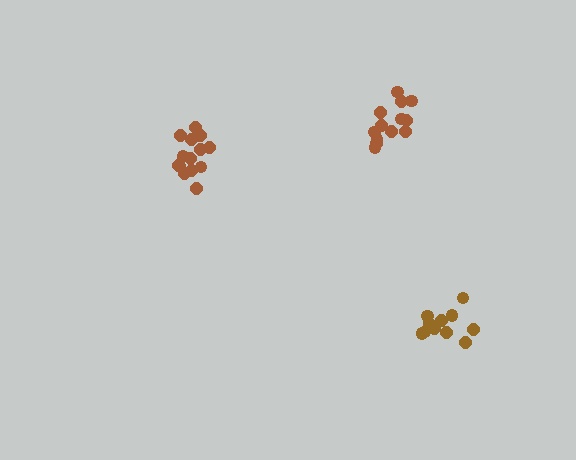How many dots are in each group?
Group 1: 12 dots, Group 2: 14 dots, Group 3: 13 dots (39 total).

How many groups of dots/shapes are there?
There are 3 groups.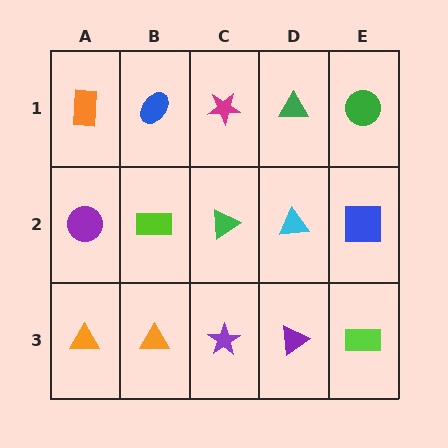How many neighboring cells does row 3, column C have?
3.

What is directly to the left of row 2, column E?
A cyan triangle.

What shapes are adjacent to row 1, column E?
A blue square (row 2, column E), a green triangle (row 1, column D).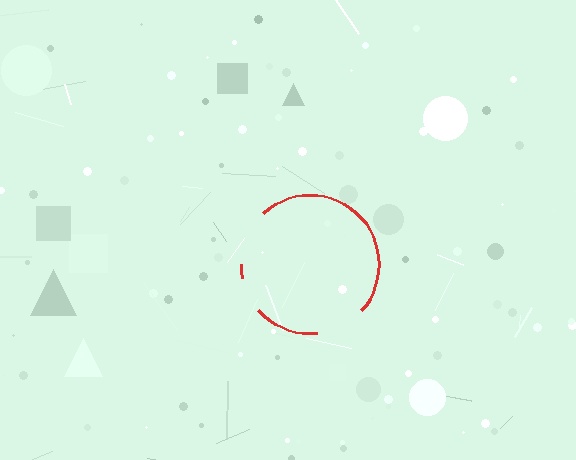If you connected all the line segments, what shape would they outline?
They would outline a circle.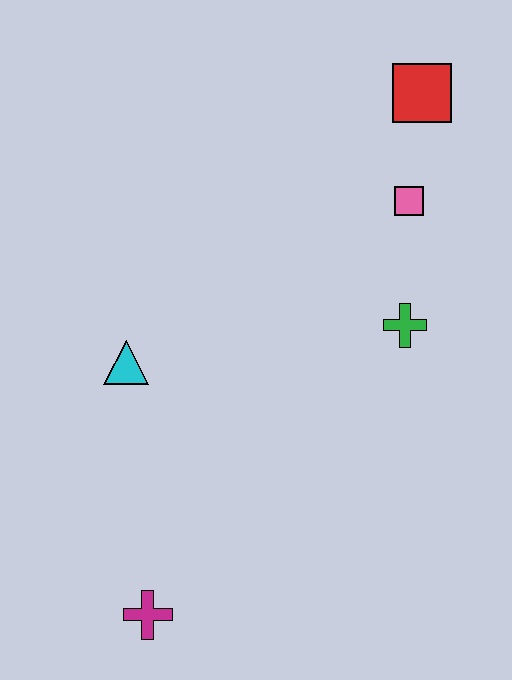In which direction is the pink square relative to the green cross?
The pink square is above the green cross.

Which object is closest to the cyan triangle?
The magenta cross is closest to the cyan triangle.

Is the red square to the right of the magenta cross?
Yes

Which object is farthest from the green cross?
The magenta cross is farthest from the green cross.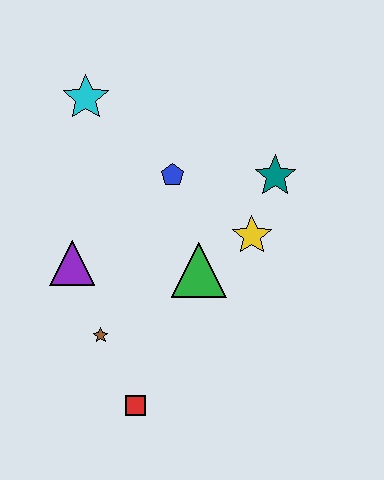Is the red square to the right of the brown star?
Yes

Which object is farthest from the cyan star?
The red square is farthest from the cyan star.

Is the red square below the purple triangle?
Yes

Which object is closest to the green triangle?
The yellow star is closest to the green triangle.